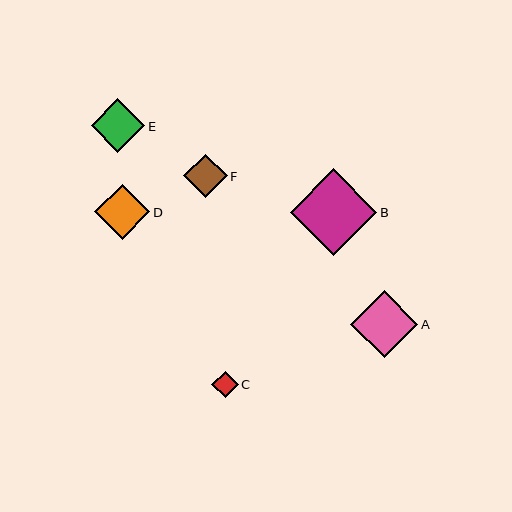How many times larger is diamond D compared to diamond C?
Diamond D is approximately 2.1 times the size of diamond C.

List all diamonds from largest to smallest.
From largest to smallest: B, A, D, E, F, C.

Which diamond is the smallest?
Diamond C is the smallest with a size of approximately 26 pixels.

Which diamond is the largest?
Diamond B is the largest with a size of approximately 86 pixels.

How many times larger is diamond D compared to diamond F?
Diamond D is approximately 1.3 times the size of diamond F.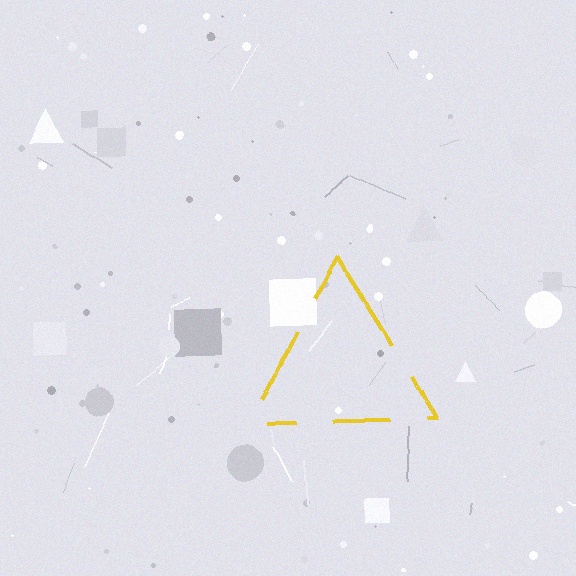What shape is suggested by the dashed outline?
The dashed outline suggests a triangle.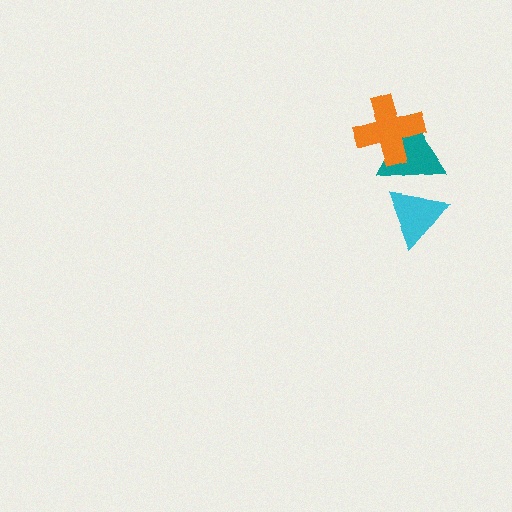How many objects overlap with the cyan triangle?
1 object overlaps with the cyan triangle.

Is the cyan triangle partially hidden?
No, no other shape covers it.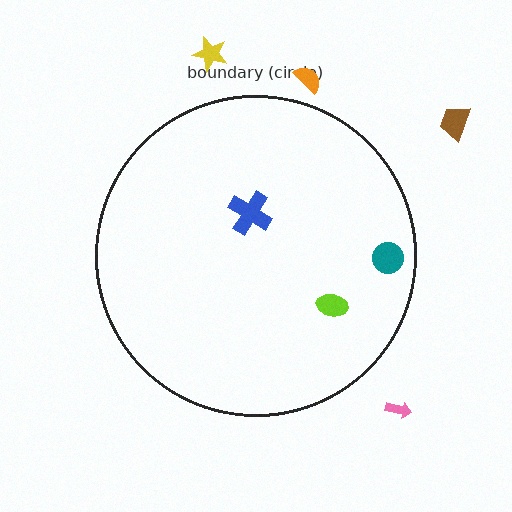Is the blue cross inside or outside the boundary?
Inside.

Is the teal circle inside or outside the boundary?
Inside.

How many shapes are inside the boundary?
3 inside, 4 outside.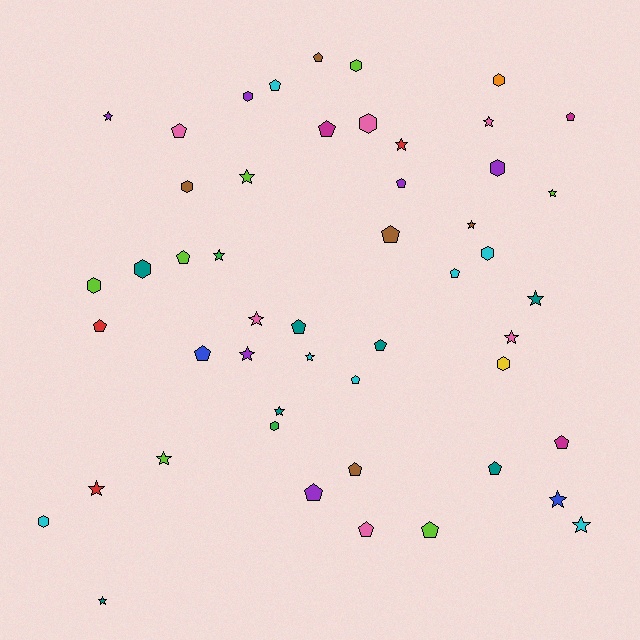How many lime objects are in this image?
There are 7 lime objects.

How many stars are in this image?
There are 18 stars.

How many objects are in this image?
There are 50 objects.